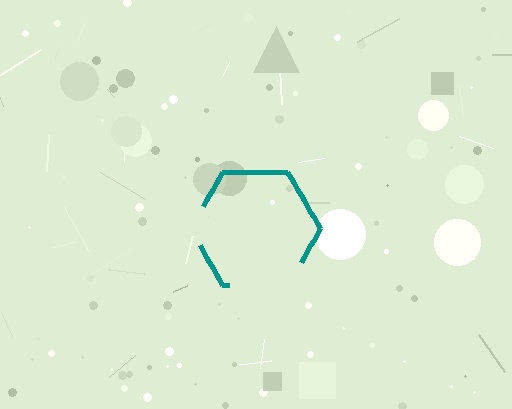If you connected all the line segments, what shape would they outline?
They would outline a hexagon.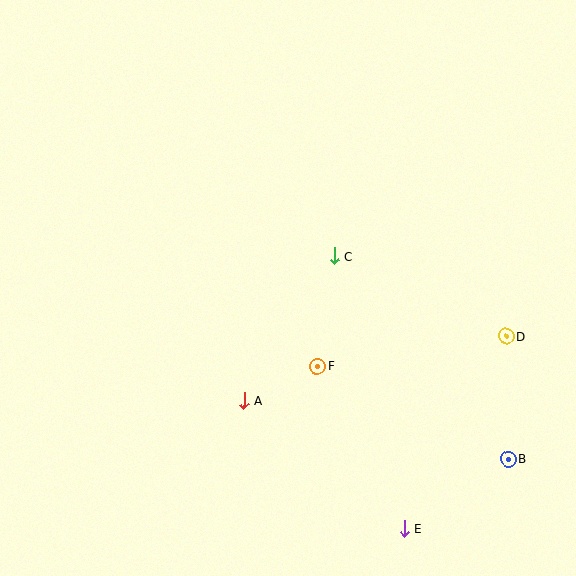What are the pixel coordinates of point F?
Point F is at (317, 366).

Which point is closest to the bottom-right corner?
Point B is closest to the bottom-right corner.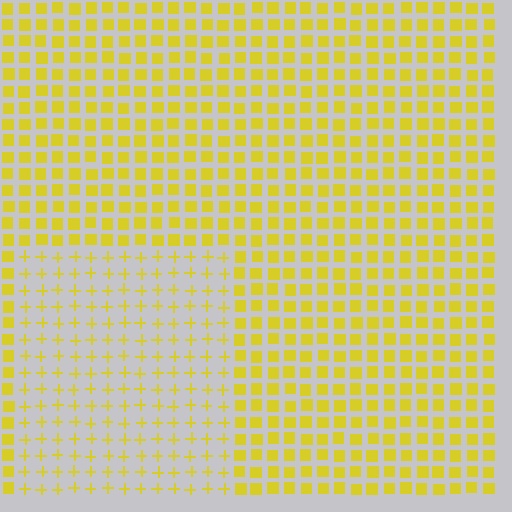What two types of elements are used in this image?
The image uses plus signs inside the rectangle region and squares outside it.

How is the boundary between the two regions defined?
The boundary is defined by a change in element shape: plus signs inside vs. squares outside. All elements share the same color and spacing.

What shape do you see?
I see a rectangle.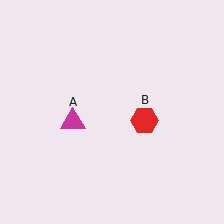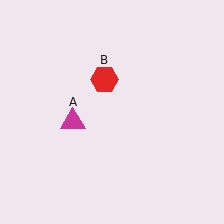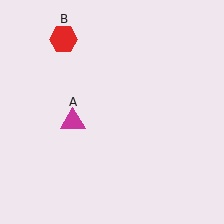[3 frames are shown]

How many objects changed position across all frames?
1 object changed position: red hexagon (object B).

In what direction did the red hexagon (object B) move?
The red hexagon (object B) moved up and to the left.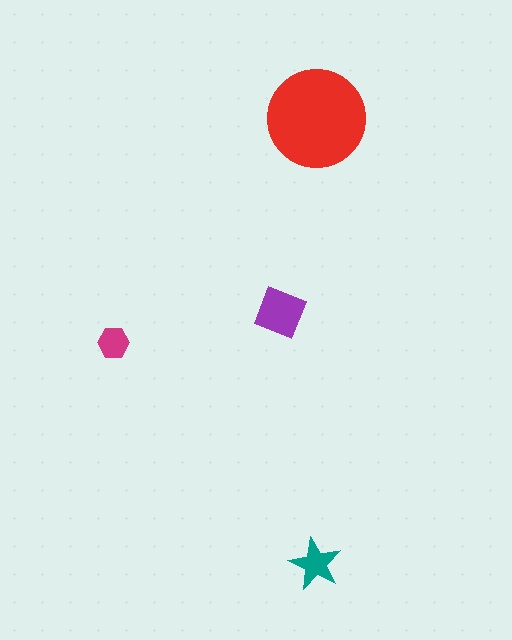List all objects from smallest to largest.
The magenta hexagon, the teal star, the purple square, the red circle.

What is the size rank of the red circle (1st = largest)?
1st.